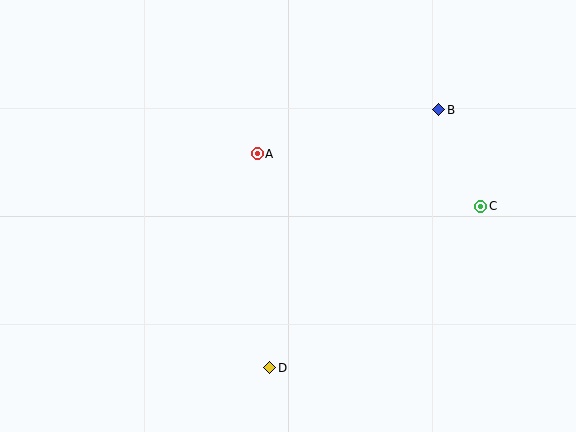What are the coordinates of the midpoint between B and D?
The midpoint between B and D is at (354, 239).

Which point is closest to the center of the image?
Point A at (257, 154) is closest to the center.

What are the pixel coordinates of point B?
Point B is at (439, 110).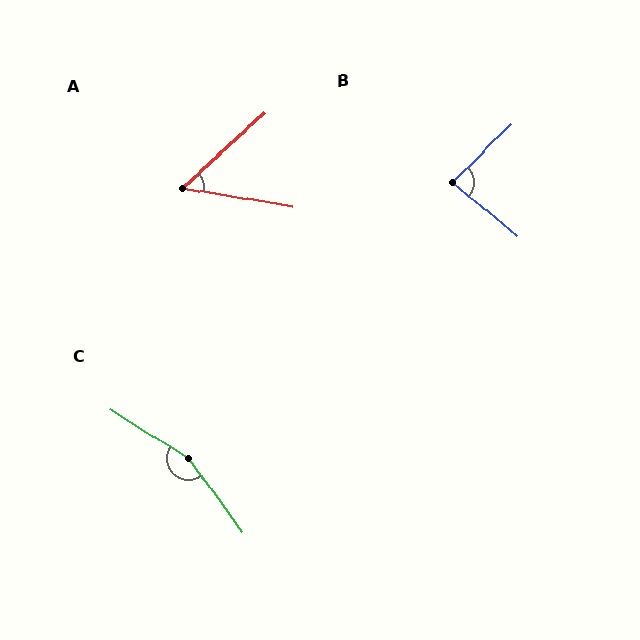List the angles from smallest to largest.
A (52°), B (84°), C (158°).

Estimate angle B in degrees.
Approximately 84 degrees.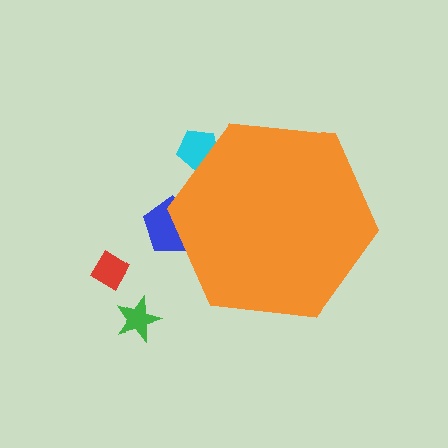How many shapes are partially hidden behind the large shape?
2 shapes are partially hidden.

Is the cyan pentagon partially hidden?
Yes, the cyan pentagon is partially hidden behind the orange hexagon.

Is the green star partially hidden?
No, the green star is fully visible.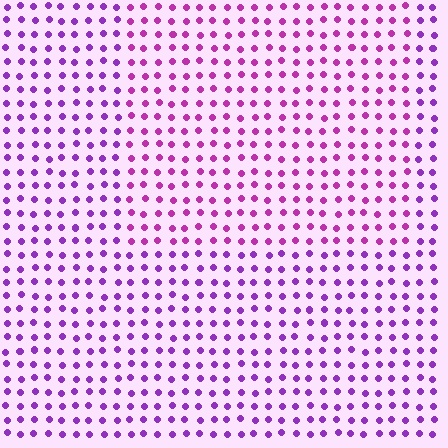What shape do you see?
I see a rectangle.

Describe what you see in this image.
The image is filled with small purple elements in a uniform arrangement. A rectangle-shaped region is visible where the elements are tinted to a slightly different hue, forming a subtle color boundary.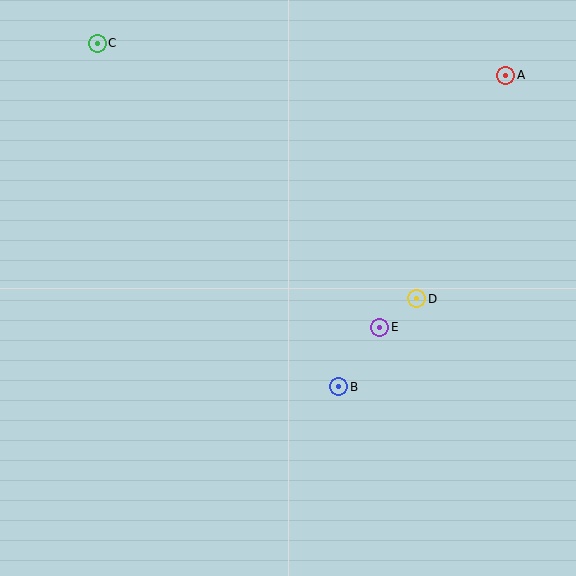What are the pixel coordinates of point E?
Point E is at (380, 327).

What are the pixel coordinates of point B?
Point B is at (339, 387).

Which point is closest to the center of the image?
Point E at (380, 327) is closest to the center.